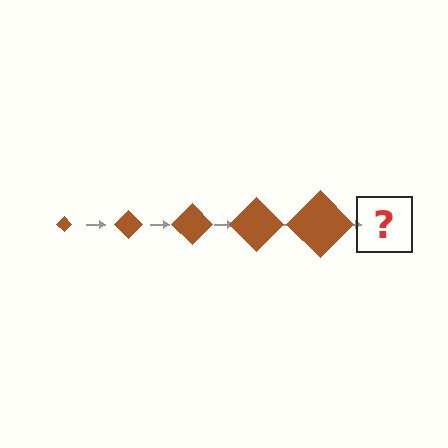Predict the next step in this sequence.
The next step is a brown diamond, larger than the previous one.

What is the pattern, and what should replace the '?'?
The pattern is that the diamond gets progressively larger each step. The '?' should be a brown diamond, larger than the previous one.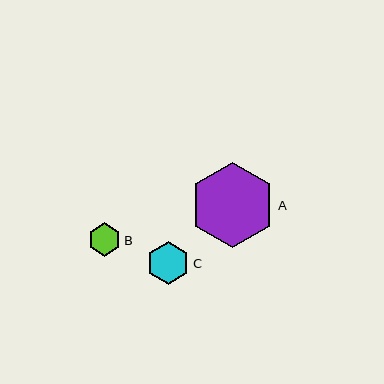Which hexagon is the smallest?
Hexagon B is the smallest with a size of approximately 33 pixels.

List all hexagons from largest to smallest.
From largest to smallest: A, C, B.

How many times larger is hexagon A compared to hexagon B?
Hexagon A is approximately 2.6 times the size of hexagon B.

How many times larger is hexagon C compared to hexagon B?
Hexagon C is approximately 1.3 times the size of hexagon B.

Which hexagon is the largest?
Hexagon A is the largest with a size of approximately 85 pixels.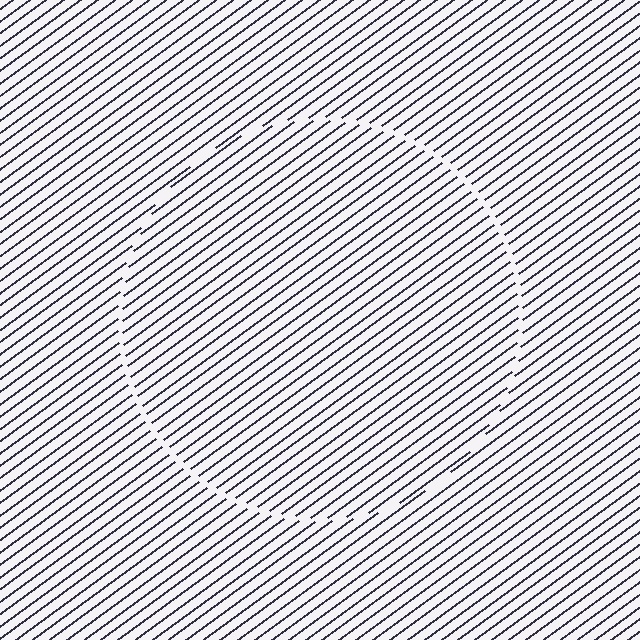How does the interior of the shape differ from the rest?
The interior of the shape contains the same grating, shifted by half a period — the contour is defined by the phase discontinuity where line-ends from the inner and outer gratings abut.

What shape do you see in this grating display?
An illusory circle. The interior of the shape contains the same grating, shifted by half a period — the contour is defined by the phase discontinuity where line-ends from the inner and outer gratings abut.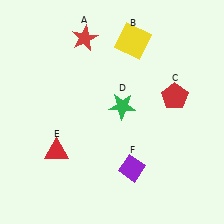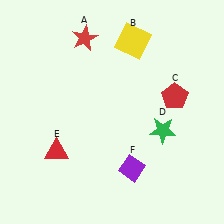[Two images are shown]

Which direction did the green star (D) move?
The green star (D) moved right.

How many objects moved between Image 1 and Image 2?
1 object moved between the two images.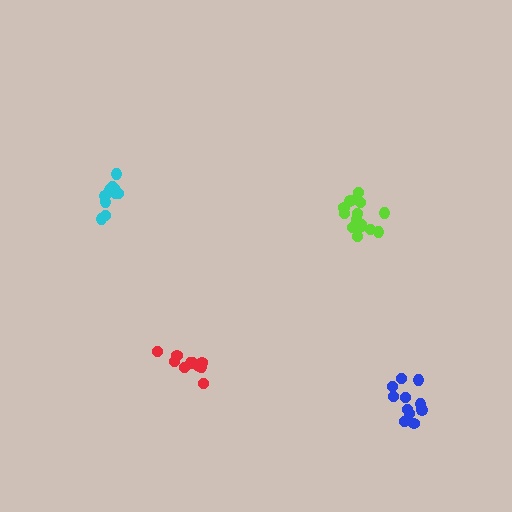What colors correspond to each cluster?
The clusters are colored: lime, red, blue, cyan.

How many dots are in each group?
Group 1: 15 dots, Group 2: 10 dots, Group 3: 11 dots, Group 4: 10 dots (46 total).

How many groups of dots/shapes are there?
There are 4 groups.